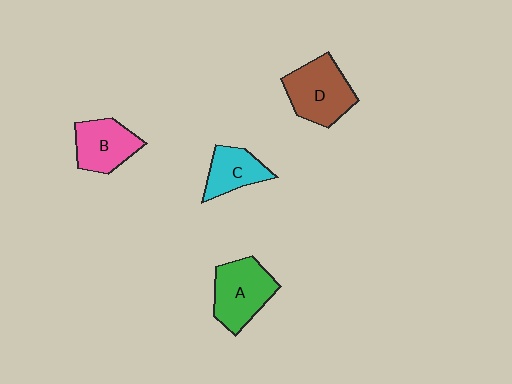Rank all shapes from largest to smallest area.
From largest to smallest: D (brown), A (green), B (pink), C (cyan).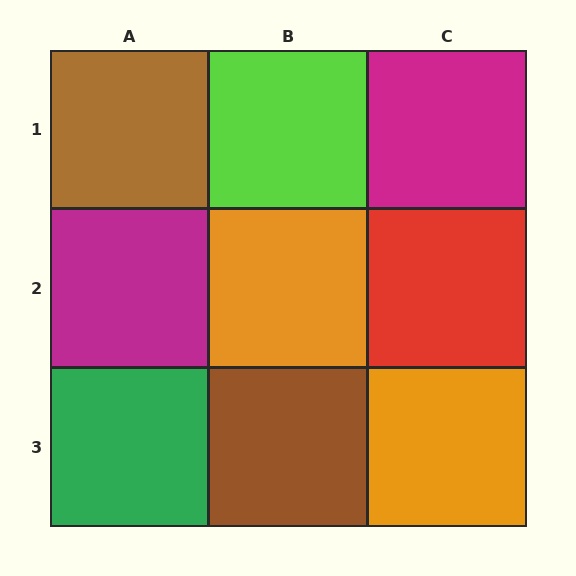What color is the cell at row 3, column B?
Brown.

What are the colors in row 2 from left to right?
Magenta, orange, red.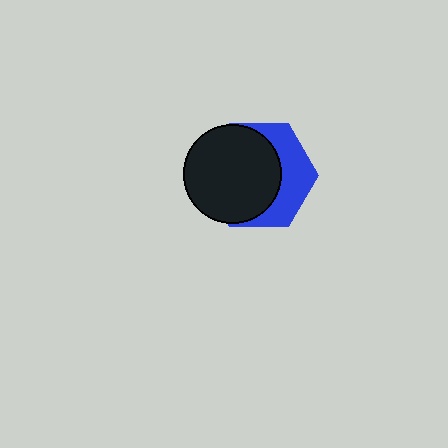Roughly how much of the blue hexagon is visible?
A small part of it is visible (roughly 38%).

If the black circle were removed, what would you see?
You would see the complete blue hexagon.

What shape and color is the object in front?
The object in front is a black circle.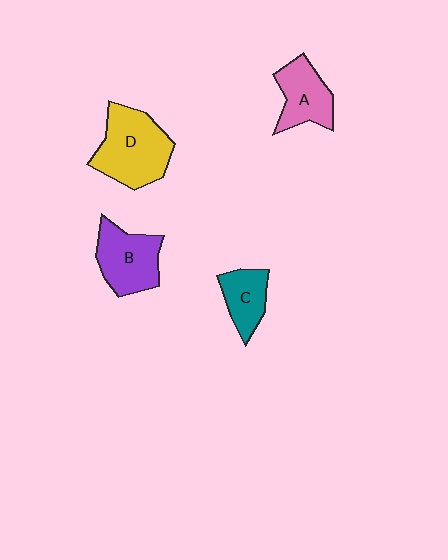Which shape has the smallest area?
Shape C (teal).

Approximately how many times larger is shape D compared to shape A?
Approximately 1.5 times.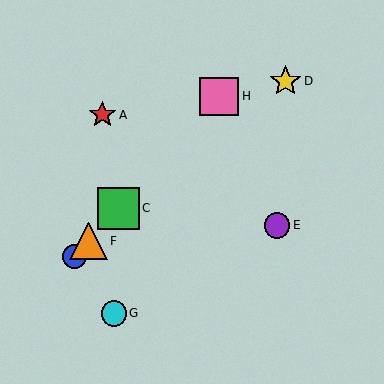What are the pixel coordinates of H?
Object H is at (219, 96).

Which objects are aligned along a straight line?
Objects B, C, F, H are aligned along a straight line.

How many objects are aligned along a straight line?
4 objects (B, C, F, H) are aligned along a straight line.